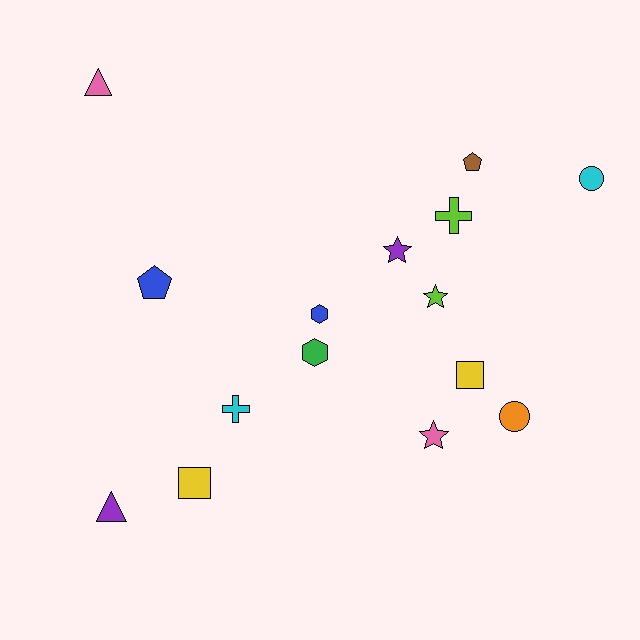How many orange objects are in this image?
There is 1 orange object.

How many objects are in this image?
There are 15 objects.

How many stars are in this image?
There are 3 stars.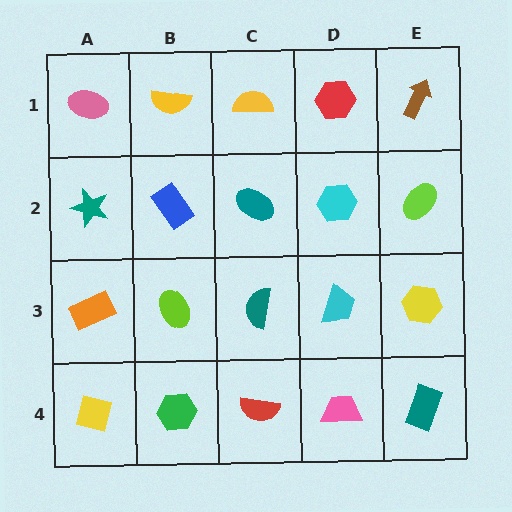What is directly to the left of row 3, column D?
A teal semicircle.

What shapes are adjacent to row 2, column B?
A yellow semicircle (row 1, column B), a lime ellipse (row 3, column B), a teal star (row 2, column A), a teal ellipse (row 2, column C).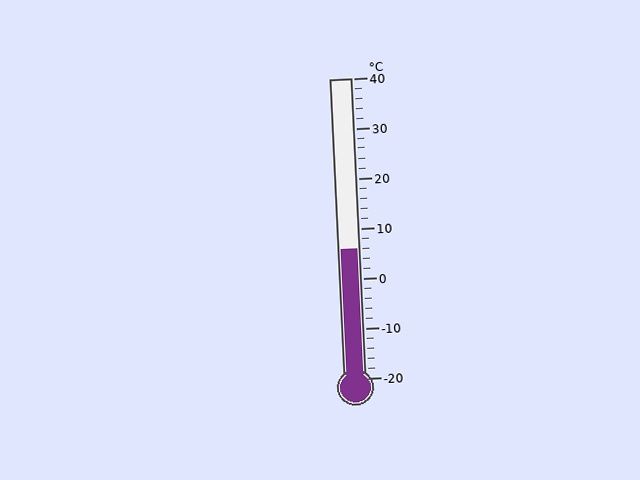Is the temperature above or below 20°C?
The temperature is below 20°C.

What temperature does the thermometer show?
The thermometer shows approximately 6°C.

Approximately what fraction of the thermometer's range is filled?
The thermometer is filled to approximately 45% of its range.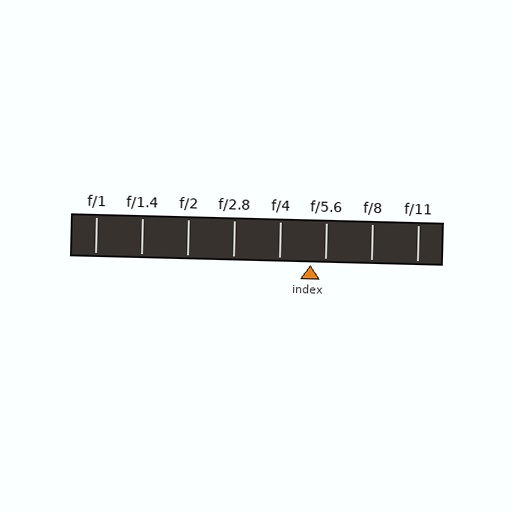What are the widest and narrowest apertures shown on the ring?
The widest aperture shown is f/1 and the narrowest is f/11.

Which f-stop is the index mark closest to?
The index mark is closest to f/5.6.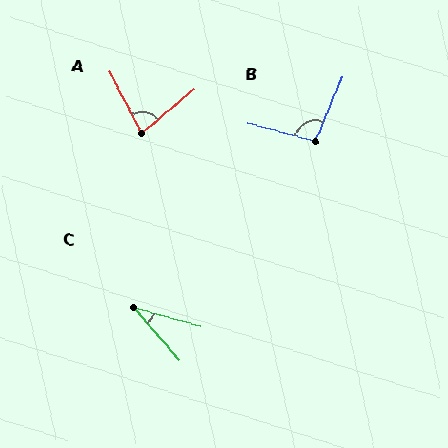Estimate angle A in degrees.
Approximately 77 degrees.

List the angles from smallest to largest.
C (34°), A (77°), B (98°).